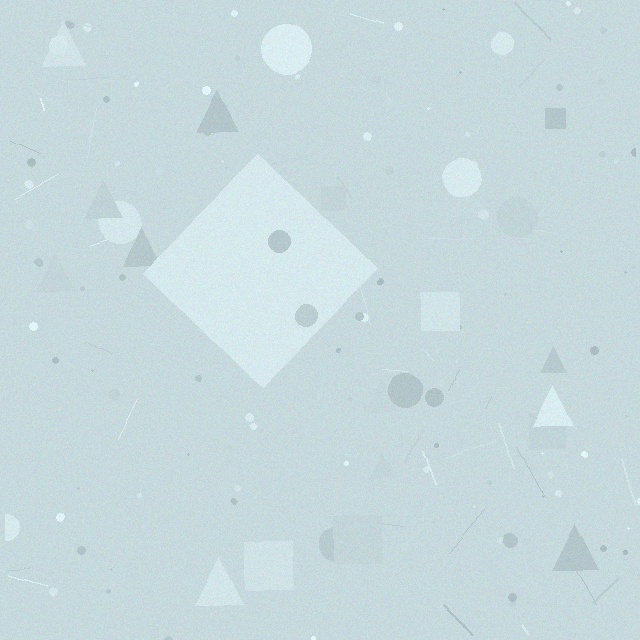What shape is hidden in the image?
A diamond is hidden in the image.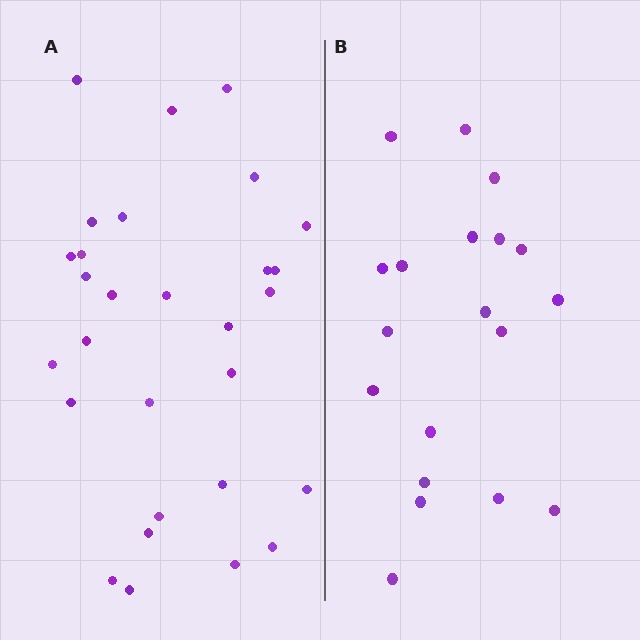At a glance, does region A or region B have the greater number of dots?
Region A (the left region) has more dots.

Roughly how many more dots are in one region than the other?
Region A has roughly 10 or so more dots than region B.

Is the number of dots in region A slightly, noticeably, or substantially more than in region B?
Region A has substantially more. The ratio is roughly 1.5 to 1.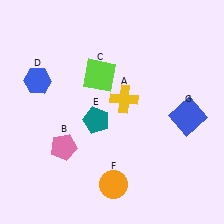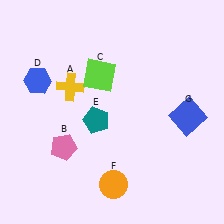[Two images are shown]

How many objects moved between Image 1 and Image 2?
1 object moved between the two images.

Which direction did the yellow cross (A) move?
The yellow cross (A) moved left.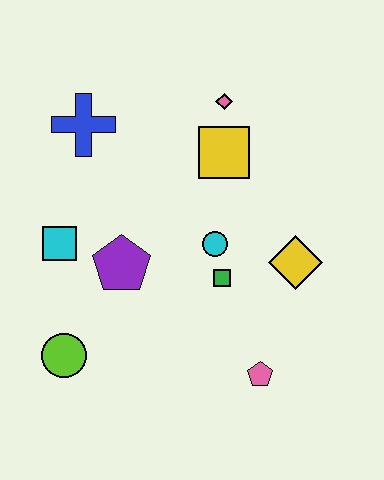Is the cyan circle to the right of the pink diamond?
No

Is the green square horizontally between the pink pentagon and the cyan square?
Yes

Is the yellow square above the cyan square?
Yes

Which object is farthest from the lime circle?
The pink diamond is farthest from the lime circle.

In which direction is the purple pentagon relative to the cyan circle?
The purple pentagon is to the left of the cyan circle.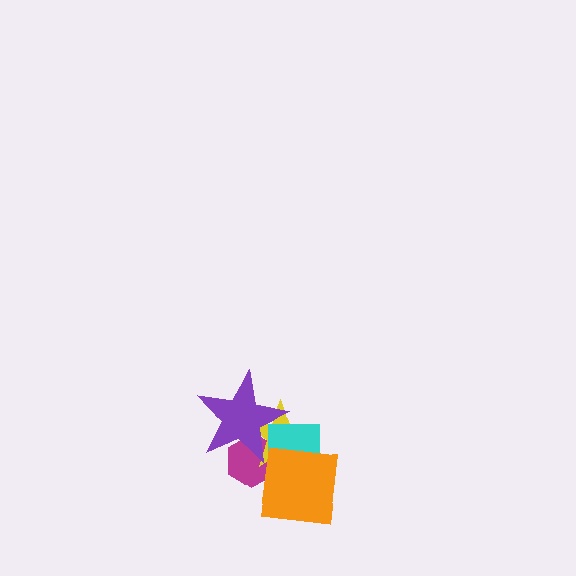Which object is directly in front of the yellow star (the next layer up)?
The cyan rectangle is directly in front of the yellow star.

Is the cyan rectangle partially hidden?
Yes, it is partially covered by another shape.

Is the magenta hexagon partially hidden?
Yes, it is partially covered by another shape.